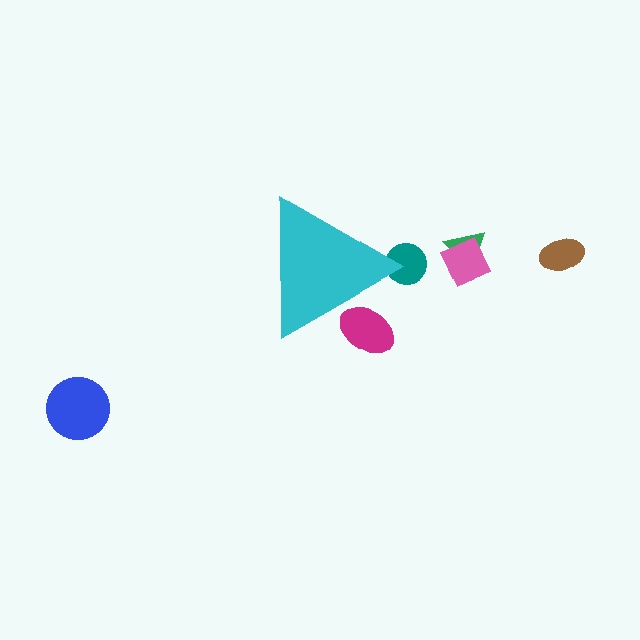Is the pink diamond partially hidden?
No, the pink diamond is fully visible.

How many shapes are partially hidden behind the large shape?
2 shapes are partially hidden.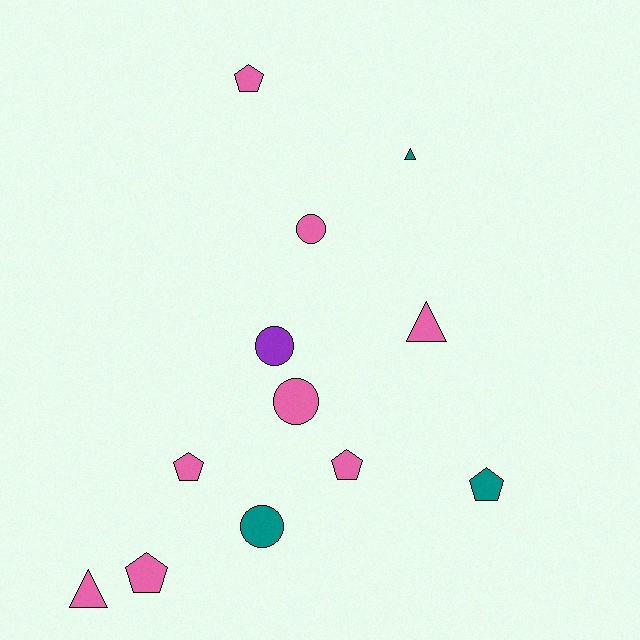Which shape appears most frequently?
Pentagon, with 5 objects.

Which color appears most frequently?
Pink, with 8 objects.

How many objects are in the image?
There are 12 objects.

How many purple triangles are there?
There are no purple triangles.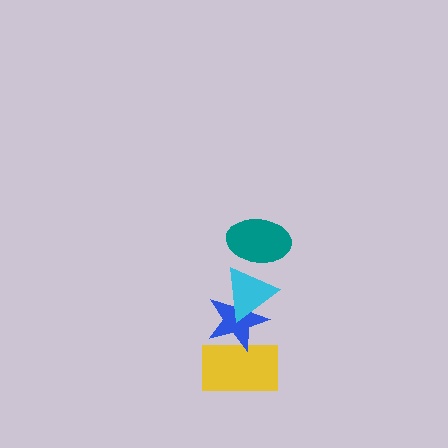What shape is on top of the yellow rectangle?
The blue star is on top of the yellow rectangle.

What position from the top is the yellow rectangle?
The yellow rectangle is 4th from the top.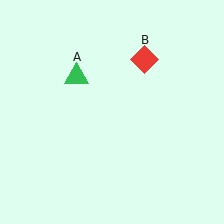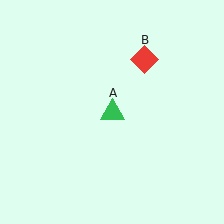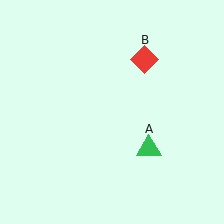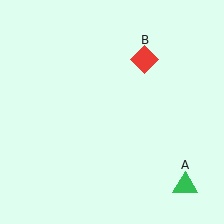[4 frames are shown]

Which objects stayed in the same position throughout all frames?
Red diamond (object B) remained stationary.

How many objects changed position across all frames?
1 object changed position: green triangle (object A).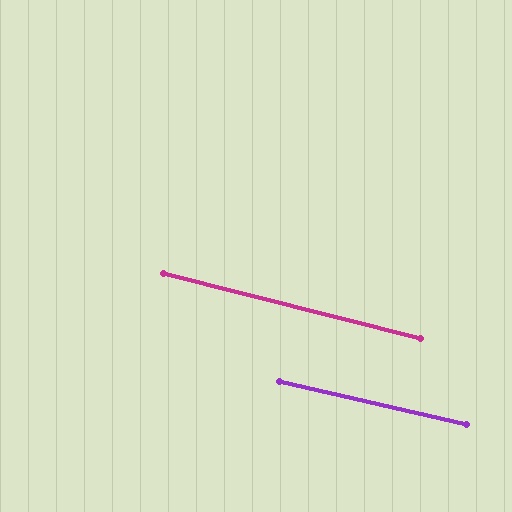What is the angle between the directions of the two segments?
Approximately 1 degree.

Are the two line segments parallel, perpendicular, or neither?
Parallel — their directions differ by only 1.1°.